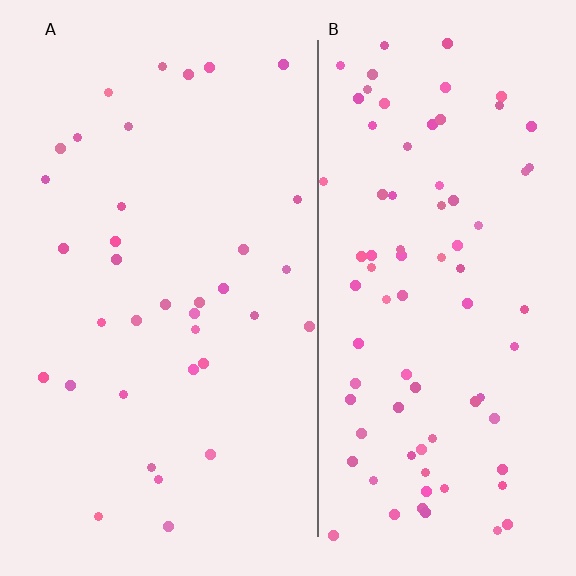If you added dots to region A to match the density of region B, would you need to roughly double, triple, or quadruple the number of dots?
Approximately double.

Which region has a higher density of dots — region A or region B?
B (the right).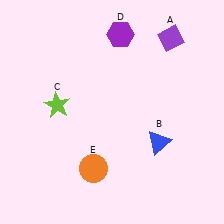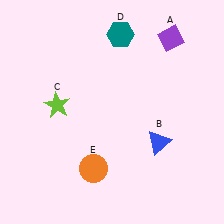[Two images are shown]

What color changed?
The hexagon (D) changed from purple in Image 1 to teal in Image 2.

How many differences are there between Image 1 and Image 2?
There is 1 difference between the two images.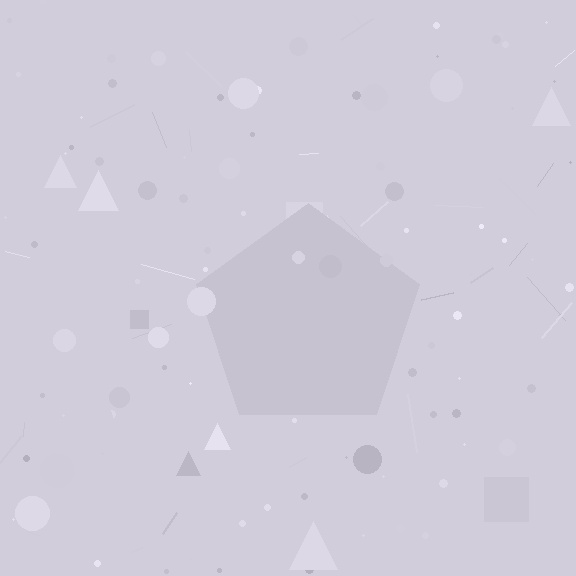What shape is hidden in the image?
A pentagon is hidden in the image.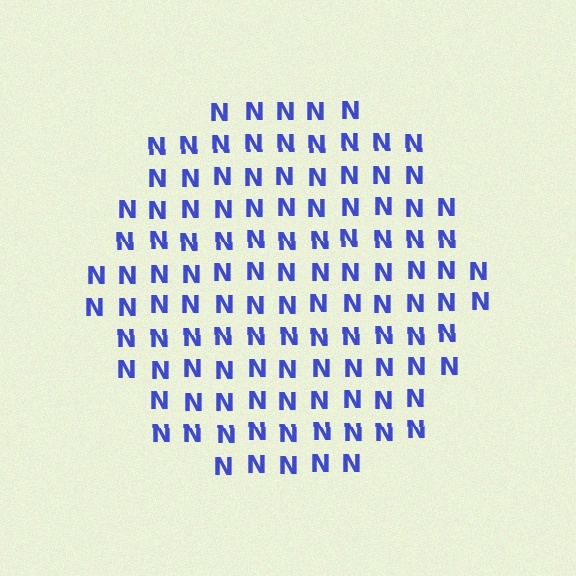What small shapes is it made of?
It is made of small letter N's.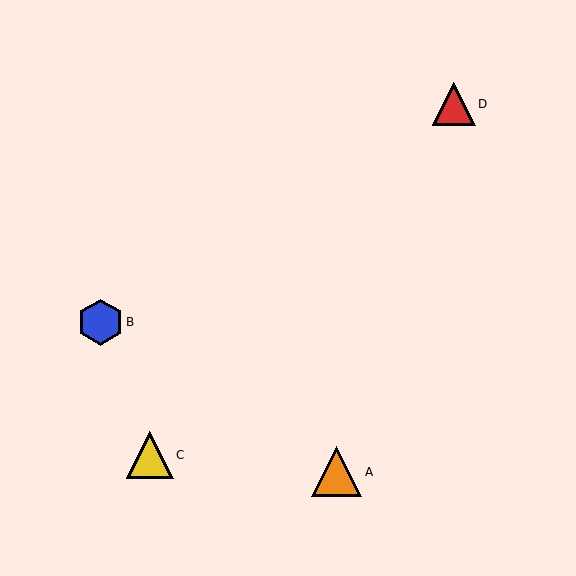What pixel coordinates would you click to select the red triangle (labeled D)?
Click at (454, 104) to select the red triangle D.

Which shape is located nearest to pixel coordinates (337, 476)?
The orange triangle (labeled A) at (337, 472) is nearest to that location.